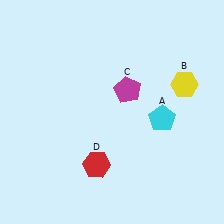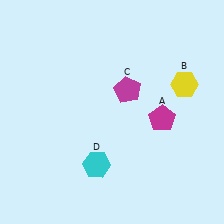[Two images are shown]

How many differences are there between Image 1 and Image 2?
There are 2 differences between the two images.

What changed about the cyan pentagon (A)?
In Image 1, A is cyan. In Image 2, it changed to magenta.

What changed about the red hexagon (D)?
In Image 1, D is red. In Image 2, it changed to cyan.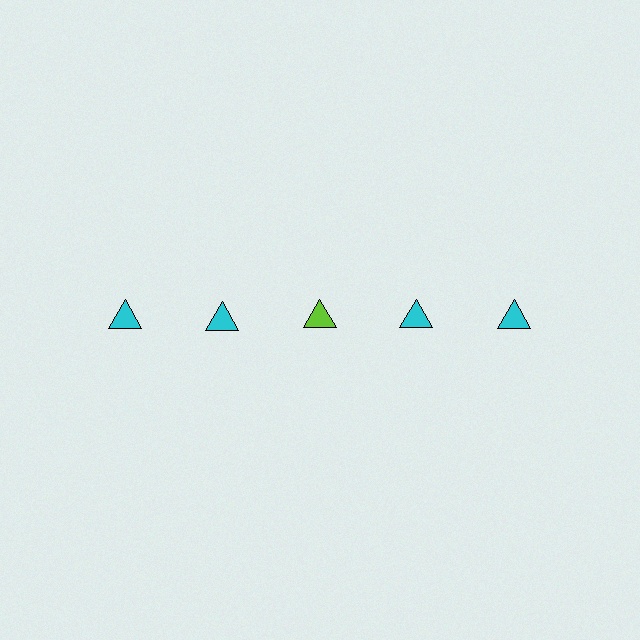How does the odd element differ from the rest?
It has a different color: lime instead of cyan.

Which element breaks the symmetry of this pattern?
The lime triangle in the top row, center column breaks the symmetry. All other shapes are cyan triangles.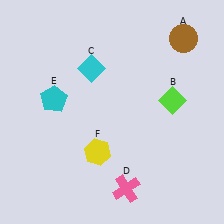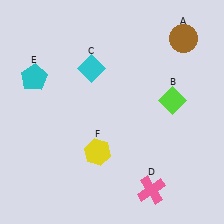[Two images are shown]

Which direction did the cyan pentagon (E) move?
The cyan pentagon (E) moved up.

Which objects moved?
The objects that moved are: the pink cross (D), the cyan pentagon (E).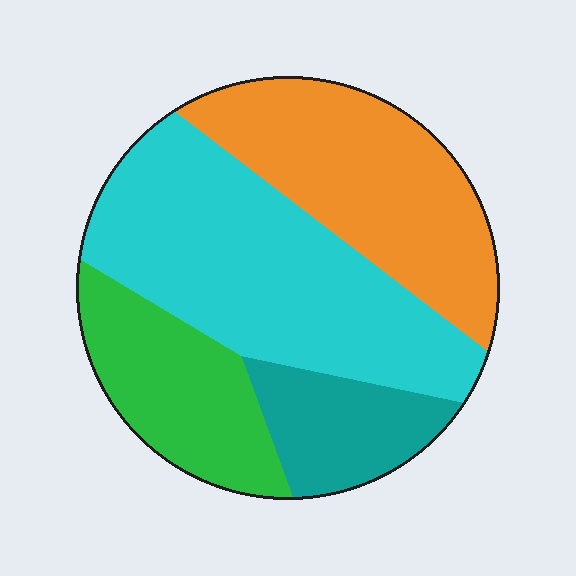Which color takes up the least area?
Teal, at roughly 15%.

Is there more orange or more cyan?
Cyan.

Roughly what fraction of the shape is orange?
Orange covers about 30% of the shape.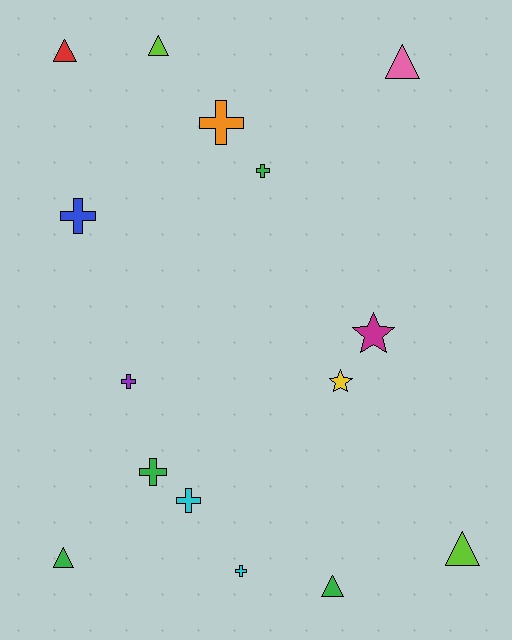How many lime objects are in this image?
There are 2 lime objects.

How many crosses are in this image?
There are 7 crosses.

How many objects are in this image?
There are 15 objects.